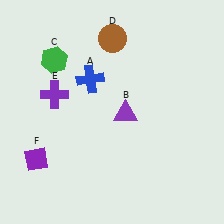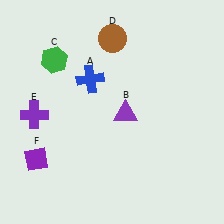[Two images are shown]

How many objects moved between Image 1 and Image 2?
1 object moved between the two images.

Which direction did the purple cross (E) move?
The purple cross (E) moved left.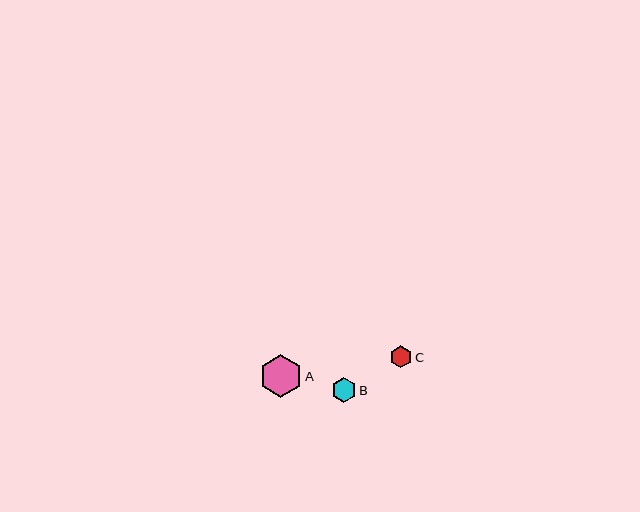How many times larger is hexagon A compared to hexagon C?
Hexagon A is approximately 1.9 times the size of hexagon C.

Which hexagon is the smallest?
Hexagon C is the smallest with a size of approximately 22 pixels.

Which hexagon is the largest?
Hexagon A is the largest with a size of approximately 43 pixels.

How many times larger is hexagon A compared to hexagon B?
Hexagon A is approximately 1.7 times the size of hexagon B.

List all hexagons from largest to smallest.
From largest to smallest: A, B, C.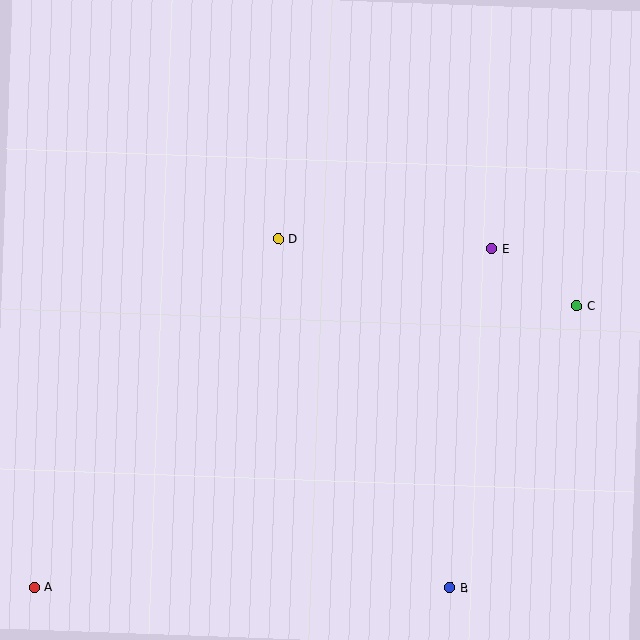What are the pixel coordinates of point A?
Point A is at (35, 587).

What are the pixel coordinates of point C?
Point C is at (576, 305).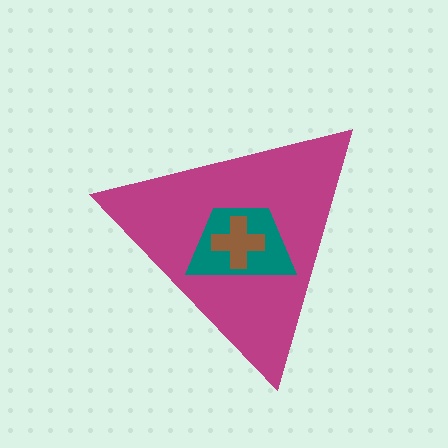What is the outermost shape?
The magenta triangle.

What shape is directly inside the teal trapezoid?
The brown cross.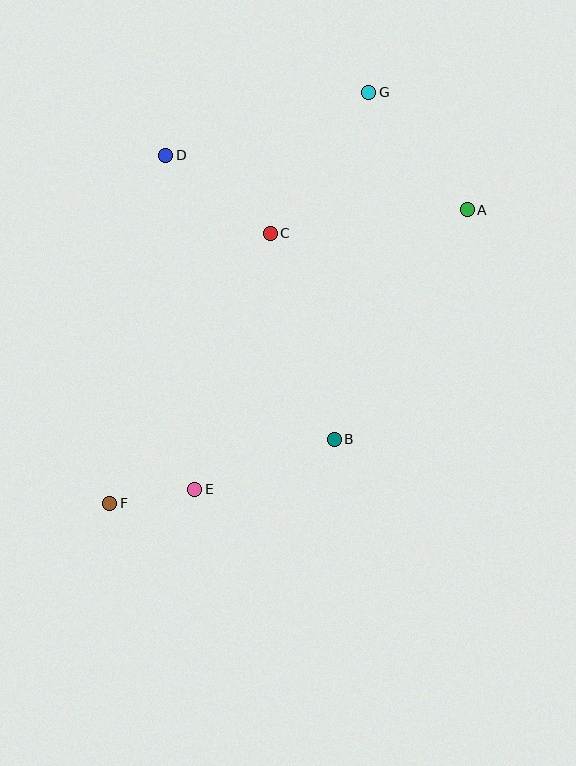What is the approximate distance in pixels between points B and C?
The distance between B and C is approximately 216 pixels.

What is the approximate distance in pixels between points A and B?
The distance between A and B is approximately 265 pixels.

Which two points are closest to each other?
Points E and F are closest to each other.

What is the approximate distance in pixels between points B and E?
The distance between B and E is approximately 148 pixels.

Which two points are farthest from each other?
Points F and G are farthest from each other.